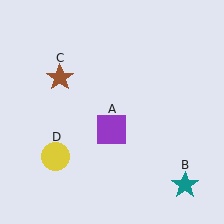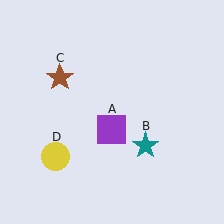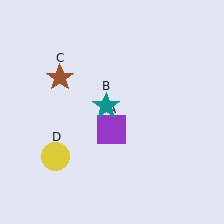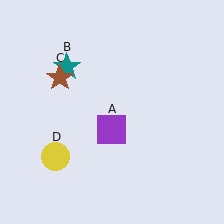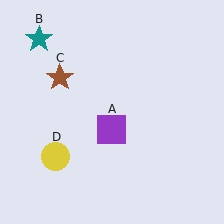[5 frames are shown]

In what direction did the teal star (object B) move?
The teal star (object B) moved up and to the left.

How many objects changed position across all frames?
1 object changed position: teal star (object B).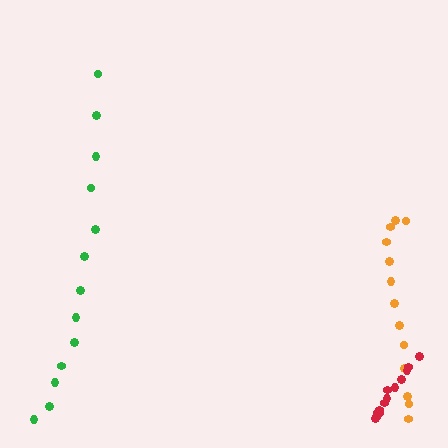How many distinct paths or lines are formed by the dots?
There are 3 distinct paths.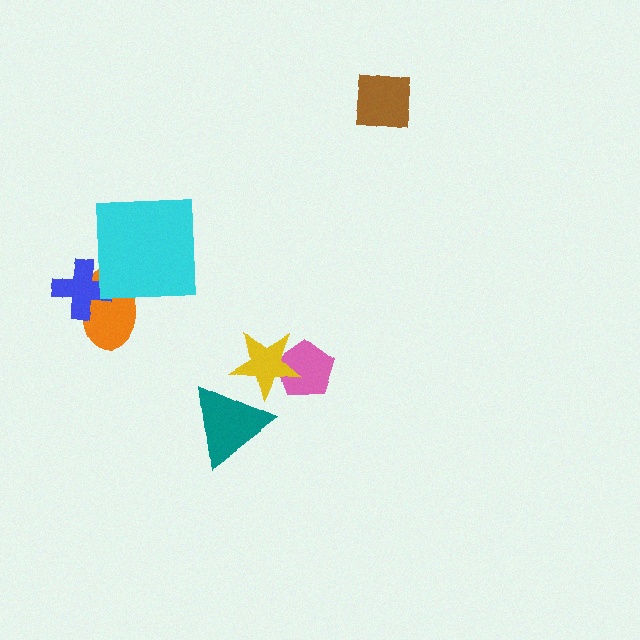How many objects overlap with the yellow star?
2 objects overlap with the yellow star.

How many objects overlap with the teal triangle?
1 object overlaps with the teal triangle.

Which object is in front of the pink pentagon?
The yellow star is in front of the pink pentagon.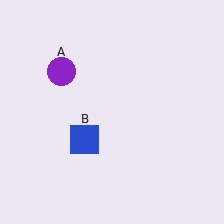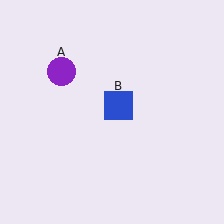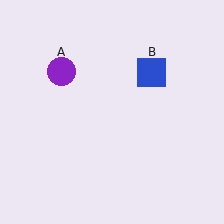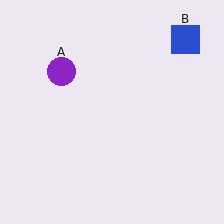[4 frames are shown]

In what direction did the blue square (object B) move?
The blue square (object B) moved up and to the right.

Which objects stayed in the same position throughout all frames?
Purple circle (object A) remained stationary.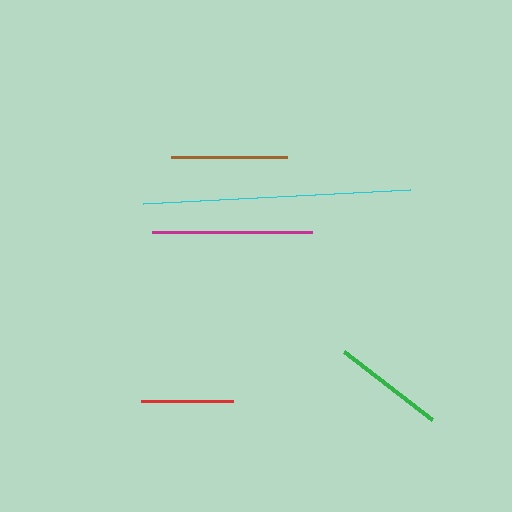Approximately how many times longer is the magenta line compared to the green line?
The magenta line is approximately 1.4 times the length of the green line.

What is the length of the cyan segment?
The cyan segment is approximately 267 pixels long.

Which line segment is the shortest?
The red line is the shortest at approximately 92 pixels.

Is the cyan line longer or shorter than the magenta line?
The cyan line is longer than the magenta line.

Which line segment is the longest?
The cyan line is the longest at approximately 267 pixels.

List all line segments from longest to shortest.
From longest to shortest: cyan, magenta, brown, green, red.